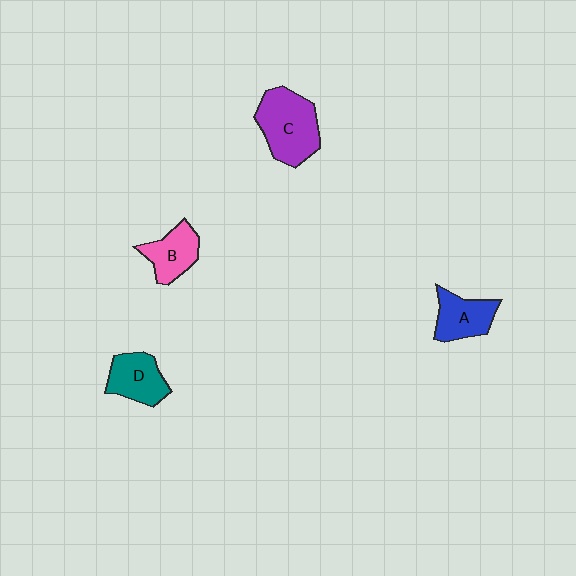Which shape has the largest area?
Shape C (purple).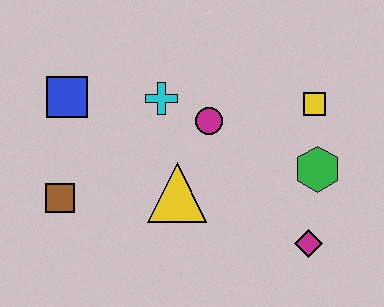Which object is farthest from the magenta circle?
The brown square is farthest from the magenta circle.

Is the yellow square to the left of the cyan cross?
No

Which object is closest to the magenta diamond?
The green hexagon is closest to the magenta diamond.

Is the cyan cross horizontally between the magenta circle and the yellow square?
No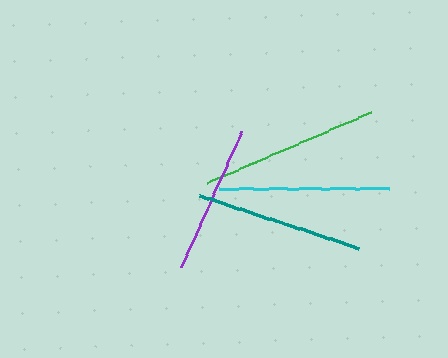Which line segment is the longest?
The green line is the longest at approximately 178 pixels.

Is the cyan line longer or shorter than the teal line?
The cyan line is longer than the teal line.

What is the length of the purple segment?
The purple segment is approximately 149 pixels long.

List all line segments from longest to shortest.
From longest to shortest: green, cyan, teal, purple.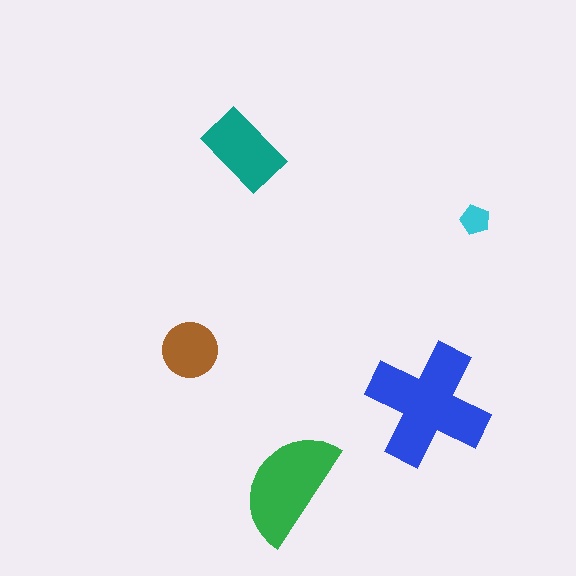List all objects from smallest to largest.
The cyan pentagon, the brown circle, the teal rectangle, the green semicircle, the blue cross.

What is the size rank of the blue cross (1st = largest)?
1st.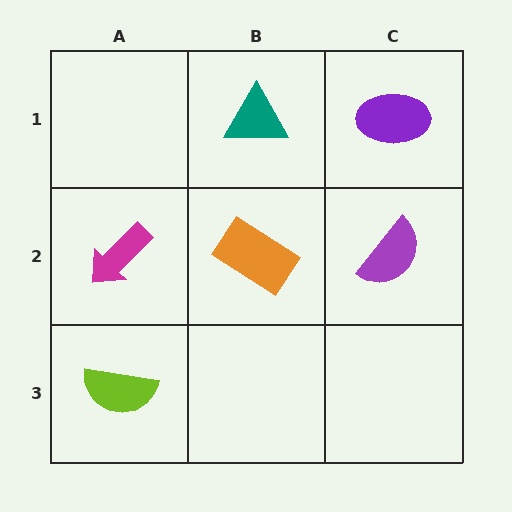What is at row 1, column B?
A teal triangle.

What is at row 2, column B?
An orange rectangle.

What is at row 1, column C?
A purple ellipse.